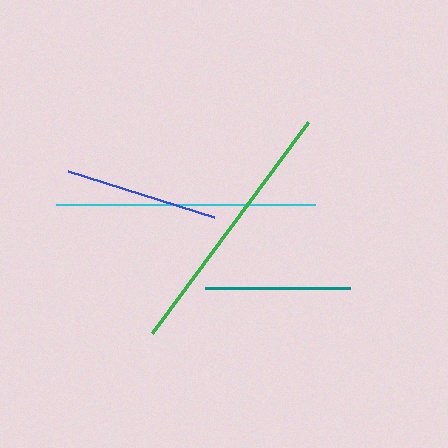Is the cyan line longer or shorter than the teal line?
The cyan line is longer than the teal line.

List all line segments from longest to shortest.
From longest to shortest: green, cyan, blue, teal.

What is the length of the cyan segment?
The cyan segment is approximately 259 pixels long.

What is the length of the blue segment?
The blue segment is approximately 153 pixels long.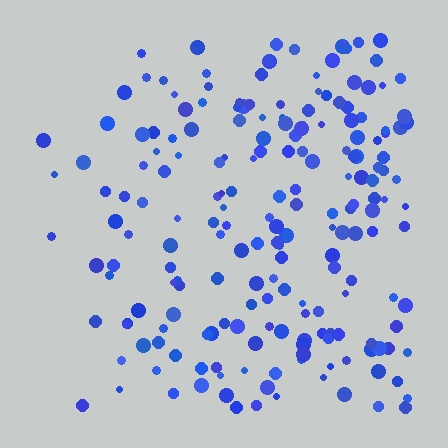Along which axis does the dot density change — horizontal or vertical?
Horizontal.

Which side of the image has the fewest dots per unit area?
The left.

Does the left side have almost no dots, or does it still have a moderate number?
Still a moderate number, just noticeably fewer than the right.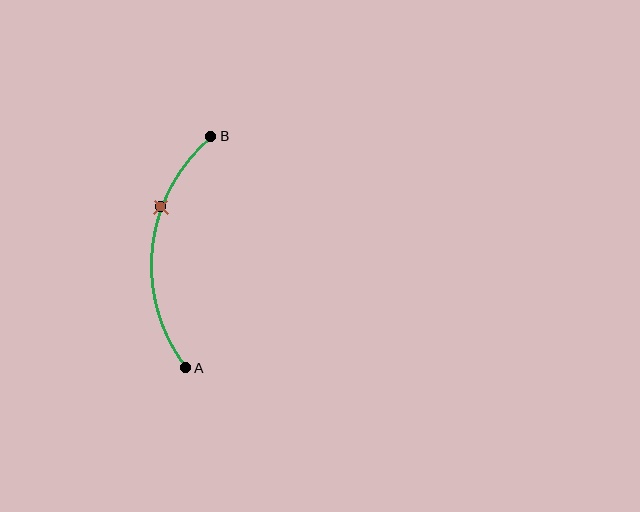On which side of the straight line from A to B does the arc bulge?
The arc bulges to the left of the straight line connecting A and B.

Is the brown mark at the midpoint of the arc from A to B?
No. The brown mark lies on the arc but is closer to endpoint B. The arc midpoint would be at the point on the curve equidistant along the arc from both A and B.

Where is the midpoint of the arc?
The arc midpoint is the point on the curve farthest from the straight line joining A and B. It sits to the left of that line.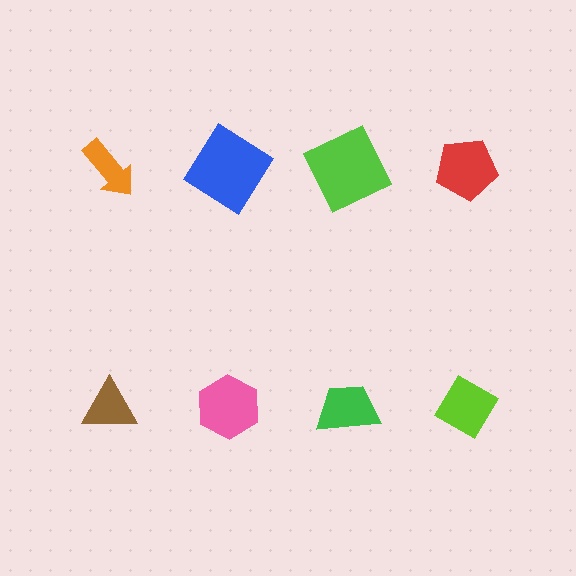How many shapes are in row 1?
4 shapes.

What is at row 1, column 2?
A blue diamond.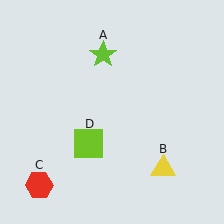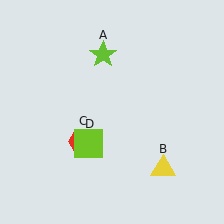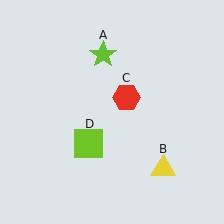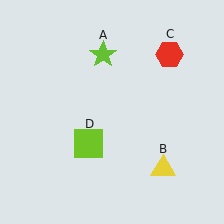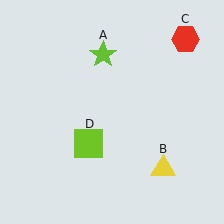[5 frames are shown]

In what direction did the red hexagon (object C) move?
The red hexagon (object C) moved up and to the right.